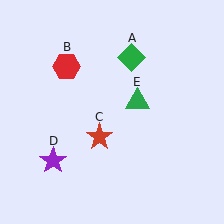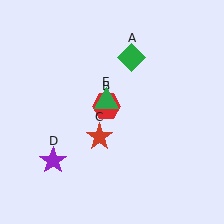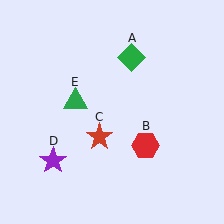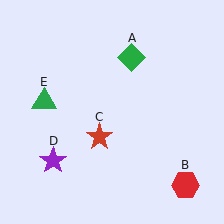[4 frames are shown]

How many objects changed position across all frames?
2 objects changed position: red hexagon (object B), green triangle (object E).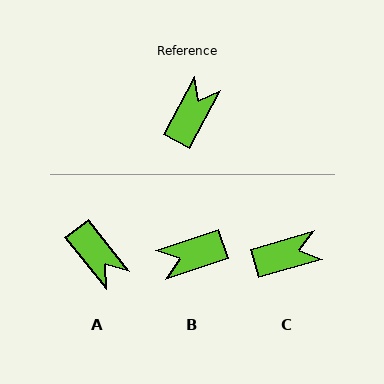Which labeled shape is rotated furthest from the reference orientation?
B, about 137 degrees away.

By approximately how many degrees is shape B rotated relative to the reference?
Approximately 137 degrees counter-clockwise.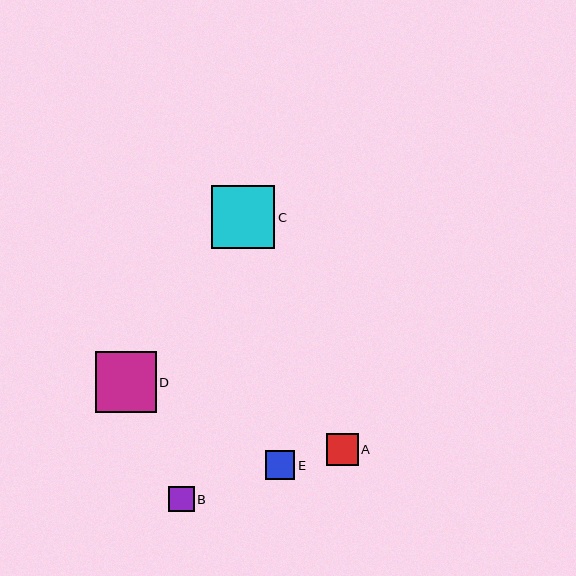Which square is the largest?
Square C is the largest with a size of approximately 63 pixels.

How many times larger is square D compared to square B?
Square D is approximately 2.4 times the size of square B.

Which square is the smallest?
Square B is the smallest with a size of approximately 26 pixels.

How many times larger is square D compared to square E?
Square D is approximately 2.1 times the size of square E.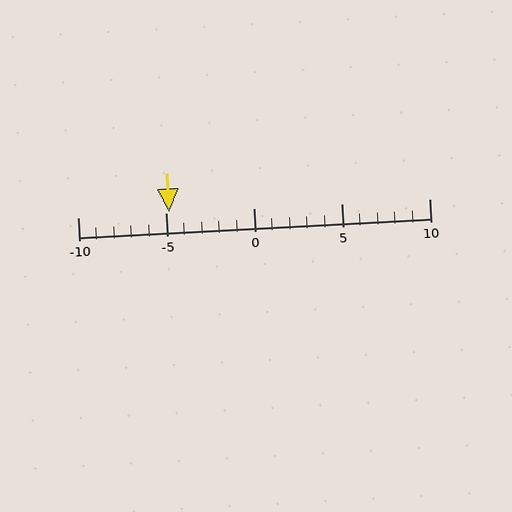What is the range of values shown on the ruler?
The ruler shows values from -10 to 10.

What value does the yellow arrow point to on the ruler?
The yellow arrow points to approximately -5.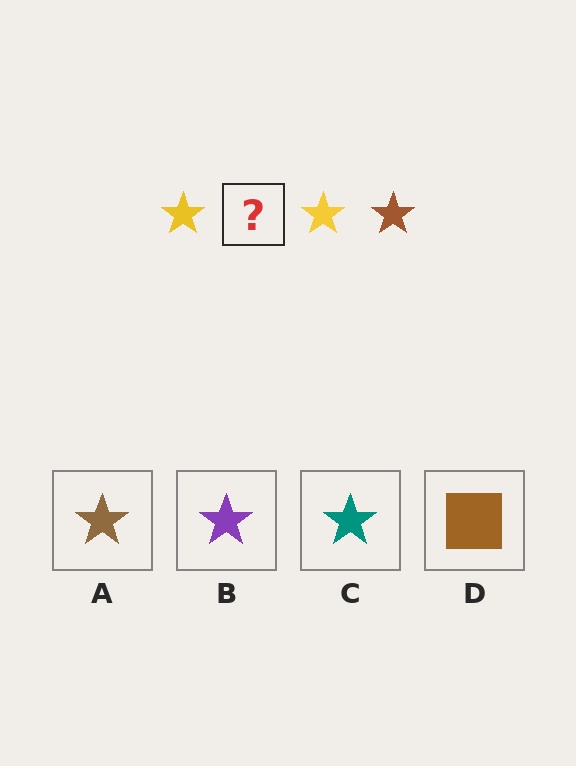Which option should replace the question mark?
Option A.